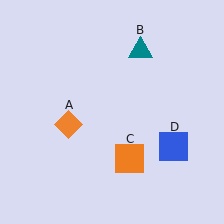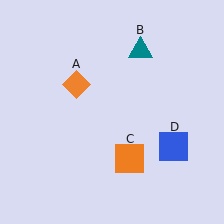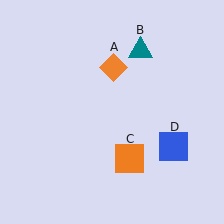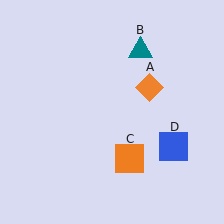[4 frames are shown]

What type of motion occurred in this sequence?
The orange diamond (object A) rotated clockwise around the center of the scene.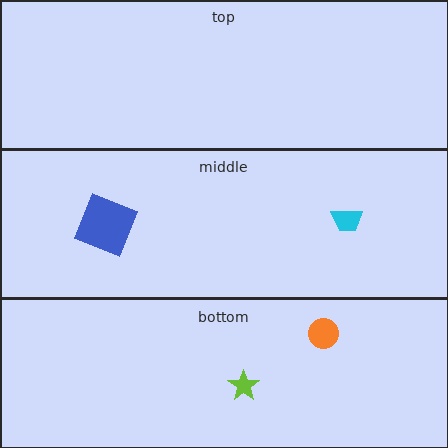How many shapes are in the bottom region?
2.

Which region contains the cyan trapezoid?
The middle region.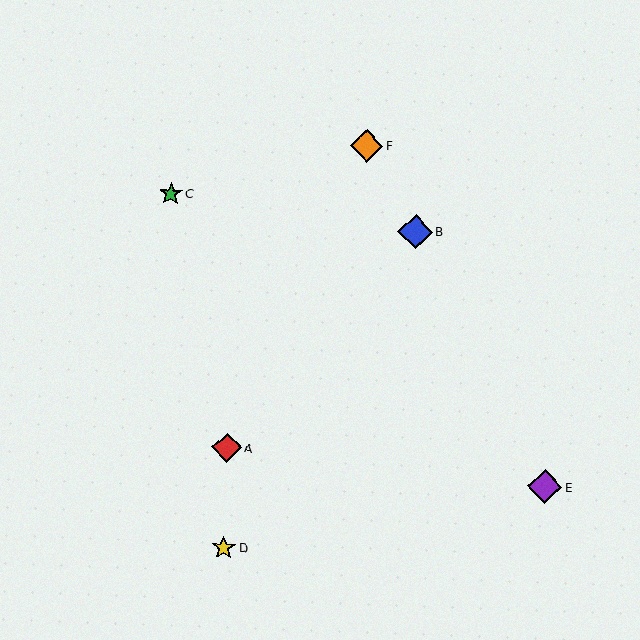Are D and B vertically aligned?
No, D is at x≈224 and B is at x≈415.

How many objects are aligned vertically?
2 objects (A, D) are aligned vertically.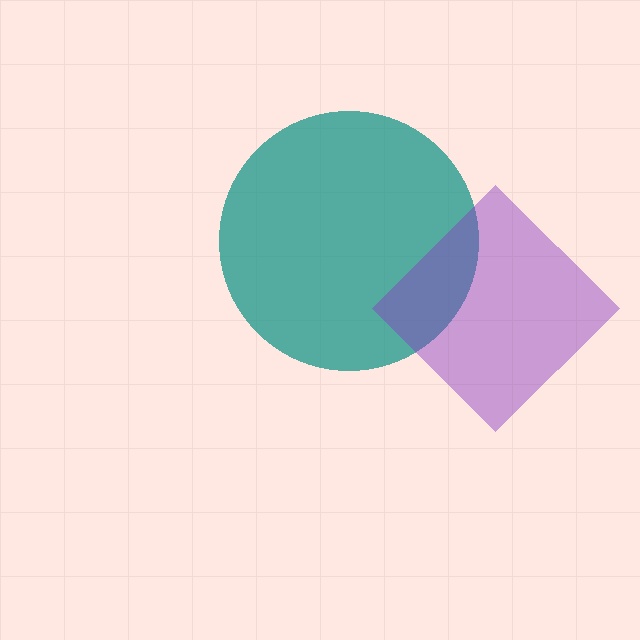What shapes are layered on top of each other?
The layered shapes are: a teal circle, a purple diamond.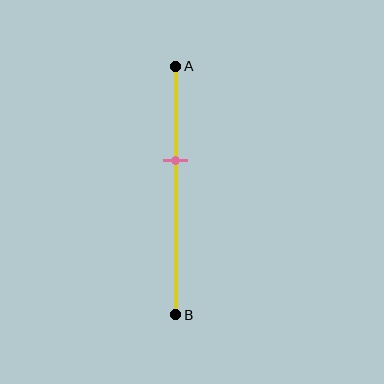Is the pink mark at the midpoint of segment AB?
No, the mark is at about 40% from A, not at the 50% midpoint.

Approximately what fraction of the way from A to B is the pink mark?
The pink mark is approximately 40% of the way from A to B.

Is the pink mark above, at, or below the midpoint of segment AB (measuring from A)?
The pink mark is above the midpoint of segment AB.